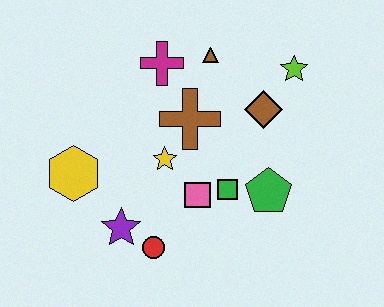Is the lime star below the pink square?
No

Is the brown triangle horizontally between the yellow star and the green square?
Yes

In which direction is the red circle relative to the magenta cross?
The red circle is below the magenta cross.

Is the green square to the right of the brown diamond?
No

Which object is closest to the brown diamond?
The lime star is closest to the brown diamond.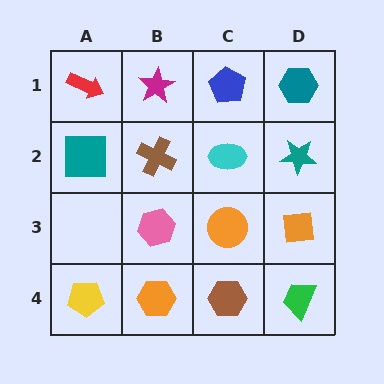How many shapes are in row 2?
4 shapes.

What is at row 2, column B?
A brown cross.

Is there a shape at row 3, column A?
No, that cell is empty.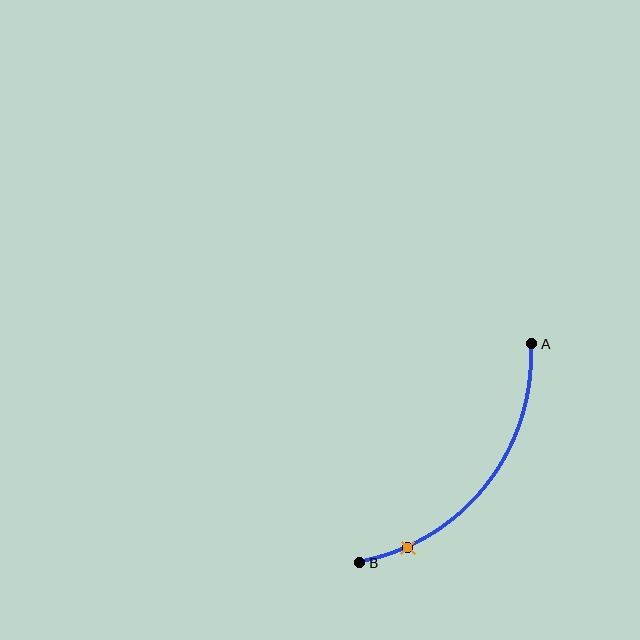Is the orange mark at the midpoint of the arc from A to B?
No. The orange mark lies on the arc but is closer to endpoint B. The arc midpoint would be at the point on the curve equidistant along the arc from both A and B.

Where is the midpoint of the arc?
The arc midpoint is the point on the curve farthest from the straight line joining A and B. It sits below and to the right of that line.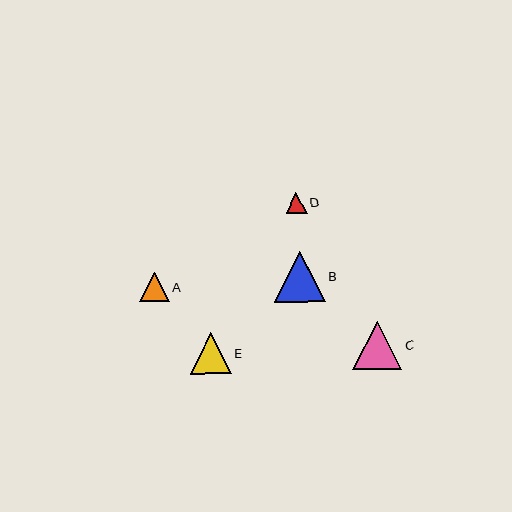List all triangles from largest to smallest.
From largest to smallest: B, C, E, A, D.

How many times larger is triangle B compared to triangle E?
Triangle B is approximately 1.2 times the size of triangle E.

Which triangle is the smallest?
Triangle D is the smallest with a size of approximately 21 pixels.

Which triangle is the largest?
Triangle B is the largest with a size of approximately 51 pixels.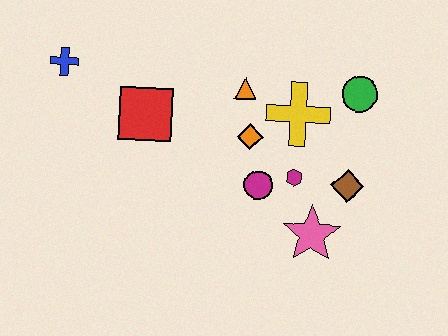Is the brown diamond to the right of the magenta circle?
Yes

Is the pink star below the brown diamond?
Yes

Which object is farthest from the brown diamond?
The blue cross is farthest from the brown diamond.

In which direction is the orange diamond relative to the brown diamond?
The orange diamond is to the left of the brown diamond.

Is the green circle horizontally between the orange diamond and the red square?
No